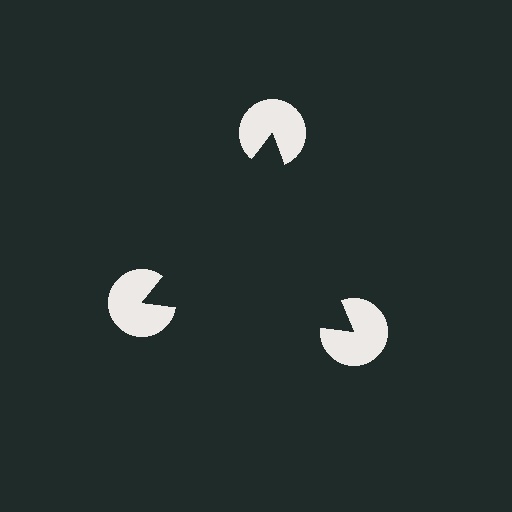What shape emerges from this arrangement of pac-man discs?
An illusory triangle — its edges are inferred from the aligned wedge cuts in the pac-man discs, not physically drawn.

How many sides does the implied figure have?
3 sides.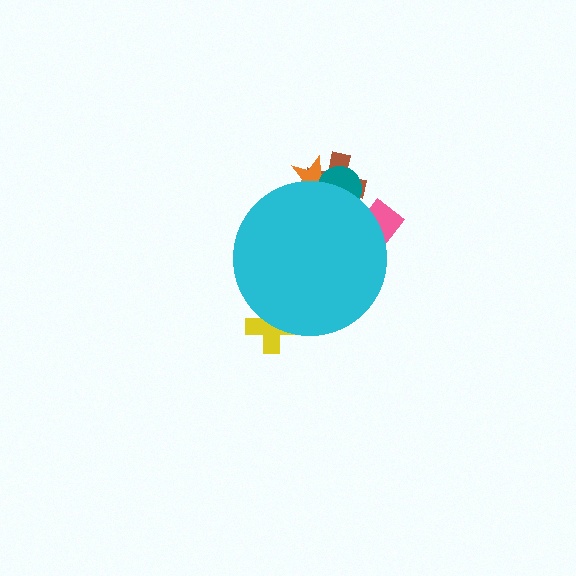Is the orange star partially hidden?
Yes, the orange star is partially hidden behind the cyan circle.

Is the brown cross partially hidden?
Yes, the brown cross is partially hidden behind the cyan circle.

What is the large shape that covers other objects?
A cyan circle.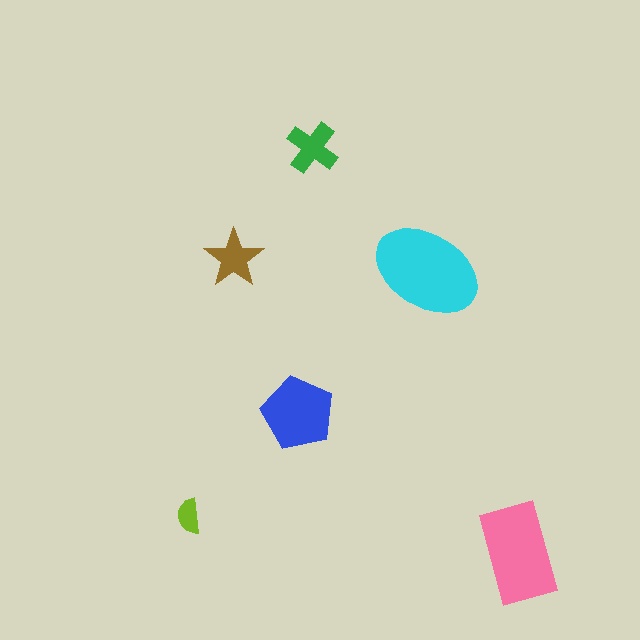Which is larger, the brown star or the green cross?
The green cross.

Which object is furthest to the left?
The lime semicircle is leftmost.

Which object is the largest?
The cyan ellipse.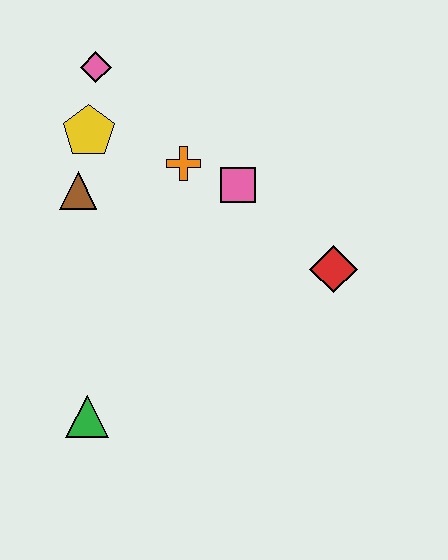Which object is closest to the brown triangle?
The yellow pentagon is closest to the brown triangle.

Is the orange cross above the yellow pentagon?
No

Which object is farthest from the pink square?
The green triangle is farthest from the pink square.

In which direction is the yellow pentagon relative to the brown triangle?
The yellow pentagon is above the brown triangle.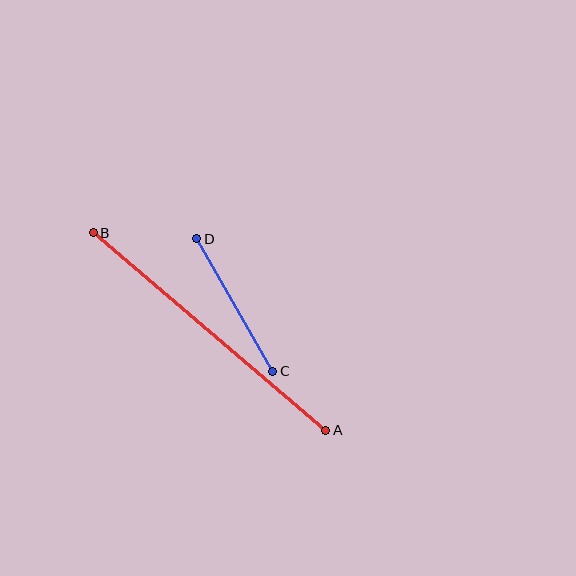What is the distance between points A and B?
The distance is approximately 305 pixels.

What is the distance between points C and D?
The distance is approximately 153 pixels.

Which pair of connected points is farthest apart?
Points A and B are farthest apart.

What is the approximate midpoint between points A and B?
The midpoint is at approximately (210, 331) pixels.